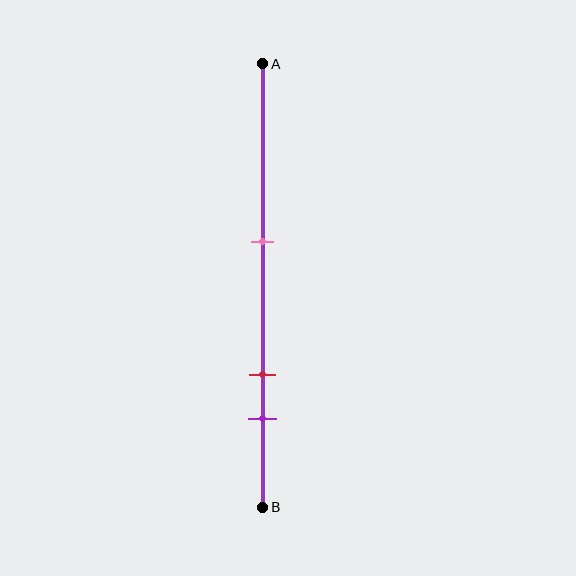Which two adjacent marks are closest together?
The red and purple marks are the closest adjacent pair.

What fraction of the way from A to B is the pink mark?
The pink mark is approximately 40% (0.4) of the way from A to B.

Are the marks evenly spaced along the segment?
No, the marks are not evenly spaced.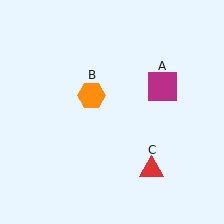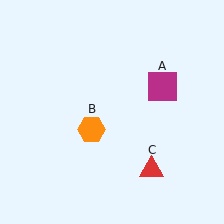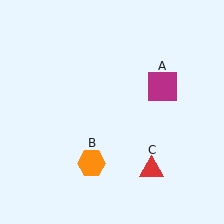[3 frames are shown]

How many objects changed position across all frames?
1 object changed position: orange hexagon (object B).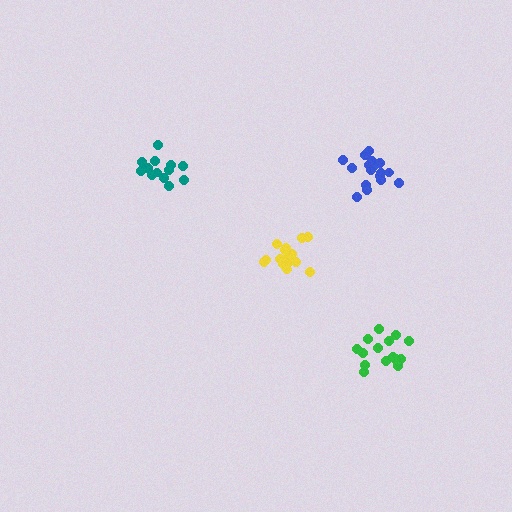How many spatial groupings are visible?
There are 4 spatial groupings.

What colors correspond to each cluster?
The clusters are colored: teal, yellow, green, blue.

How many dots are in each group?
Group 1: 13 dots, Group 2: 17 dots, Group 3: 16 dots, Group 4: 17 dots (63 total).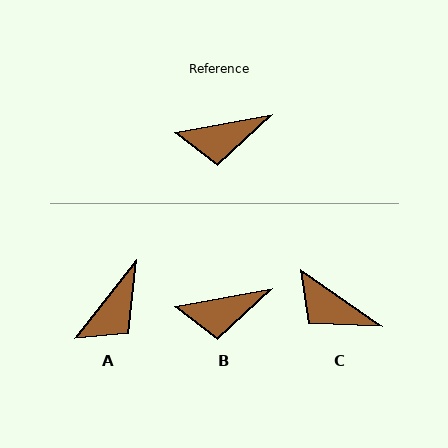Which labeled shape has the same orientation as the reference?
B.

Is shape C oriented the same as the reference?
No, it is off by about 45 degrees.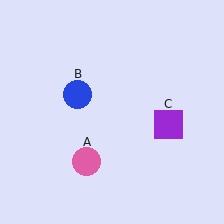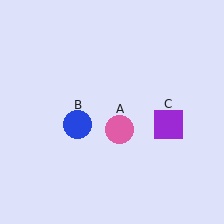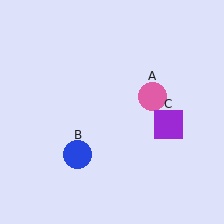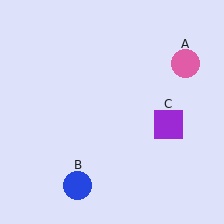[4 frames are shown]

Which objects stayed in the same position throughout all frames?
Purple square (object C) remained stationary.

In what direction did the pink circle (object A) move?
The pink circle (object A) moved up and to the right.